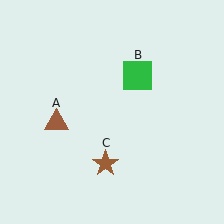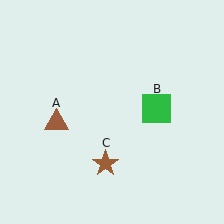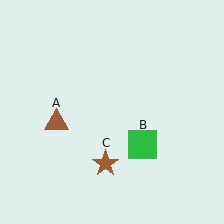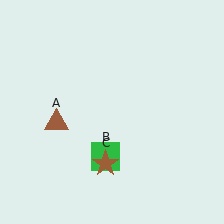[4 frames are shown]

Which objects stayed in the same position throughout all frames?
Brown triangle (object A) and brown star (object C) remained stationary.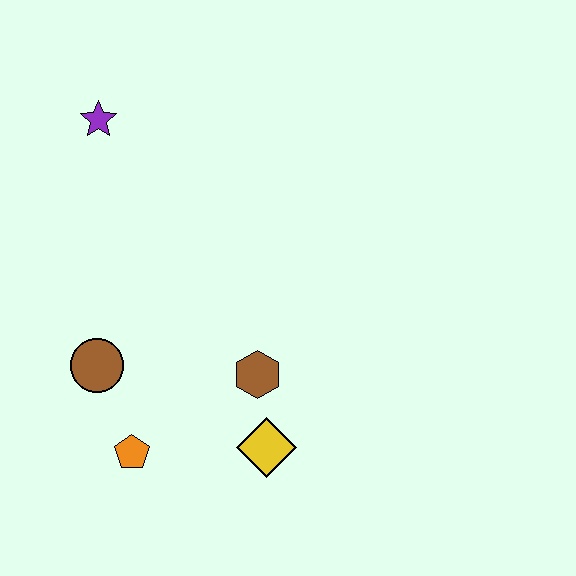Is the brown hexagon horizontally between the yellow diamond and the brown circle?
Yes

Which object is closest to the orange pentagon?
The brown circle is closest to the orange pentagon.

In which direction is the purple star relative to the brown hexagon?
The purple star is above the brown hexagon.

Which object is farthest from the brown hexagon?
The purple star is farthest from the brown hexagon.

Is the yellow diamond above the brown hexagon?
No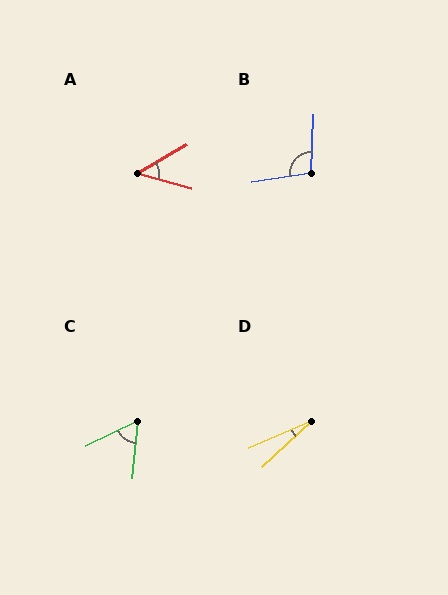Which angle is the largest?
B, at approximately 101 degrees.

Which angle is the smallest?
D, at approximately 20 degrees.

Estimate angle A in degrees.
Approximately 46 degrees.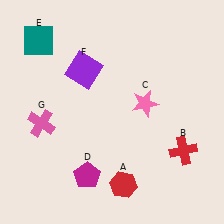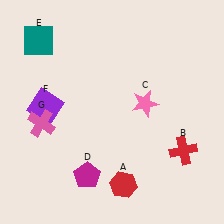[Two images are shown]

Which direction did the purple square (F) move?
The purple square (F) moved left.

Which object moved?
The purple square (F) moved left.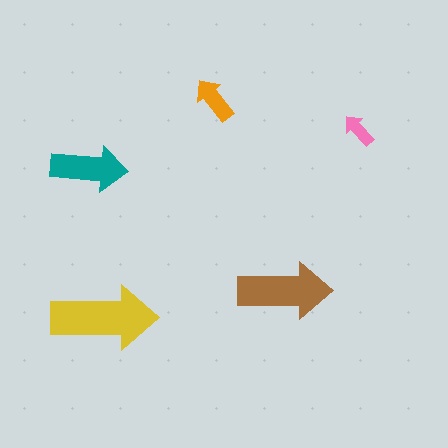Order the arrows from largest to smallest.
the yellow one, the brown one, the teal one, the orange one, the pink one.